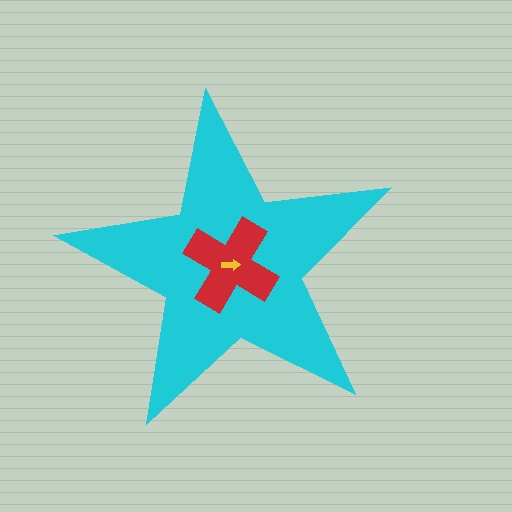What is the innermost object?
The yellow arrow.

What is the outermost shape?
The cyan star.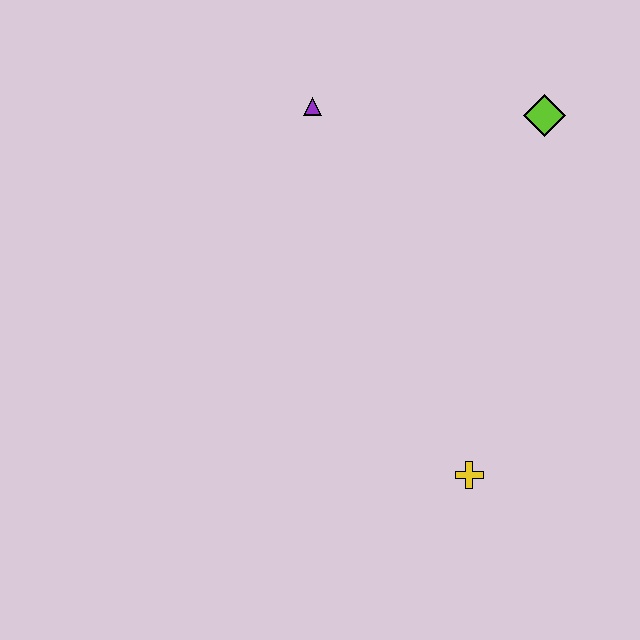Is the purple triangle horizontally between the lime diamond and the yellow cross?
No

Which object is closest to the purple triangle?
The lime diamond is closest to the purple triangle.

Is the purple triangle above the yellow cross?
Yes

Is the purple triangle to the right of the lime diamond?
No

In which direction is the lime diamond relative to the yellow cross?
The lime diamond is above the yellow cross.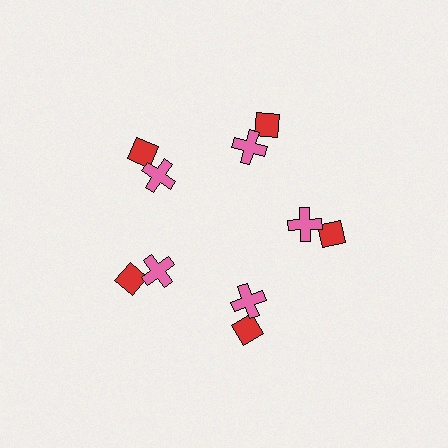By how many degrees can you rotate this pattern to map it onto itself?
The pattern maps onto itself every 72 degrees of rotation.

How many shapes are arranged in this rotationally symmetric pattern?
There are 10 shapes, arranged in 5 groups of 2.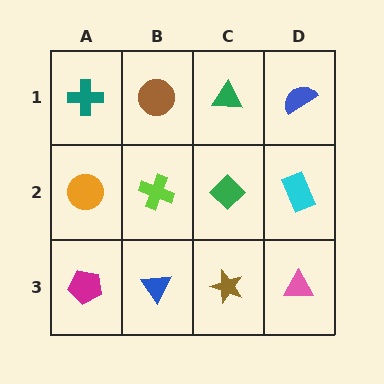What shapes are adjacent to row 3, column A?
An orange circle (row 2, column A), a blue triangle (row 3, column B).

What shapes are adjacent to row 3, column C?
A green diamond (row 2, column C), a blue triangle (row 3, column B), a pink triangle (row 3, column D).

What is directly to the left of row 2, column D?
A green diamond.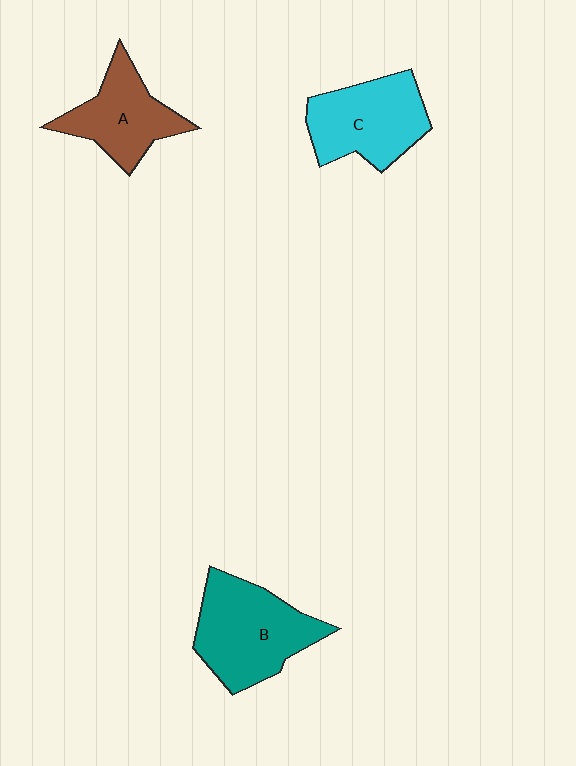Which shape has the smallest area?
Shape A (brown).